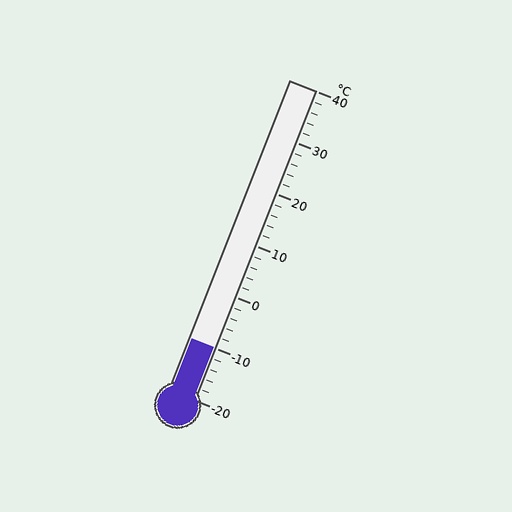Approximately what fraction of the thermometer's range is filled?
The thermometer is filled to approximately 15% of its range.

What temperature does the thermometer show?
The thermometer shows approximately -10°C.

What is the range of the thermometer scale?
The thermometer scale ranges from -20°C to 40°C.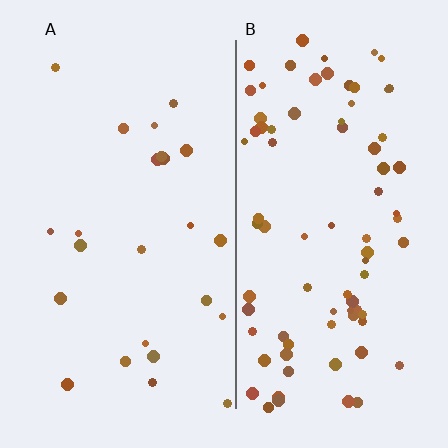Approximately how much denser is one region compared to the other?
Approximately 3.5× — region B over region A.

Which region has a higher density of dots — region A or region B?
B (the right).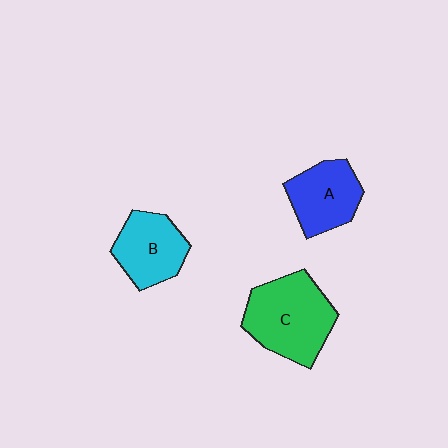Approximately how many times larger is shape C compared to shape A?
Approximately 1.5 times.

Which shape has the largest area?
Shape C (green).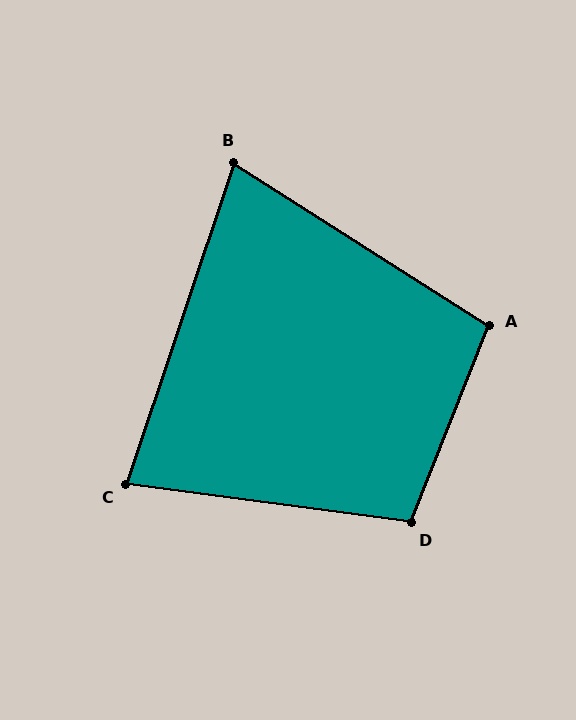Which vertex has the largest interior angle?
D, at approximately 104 degrees.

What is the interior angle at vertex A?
Approximately 101 degrees (obtuse).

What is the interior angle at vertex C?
Approximately 79 degrees (acute).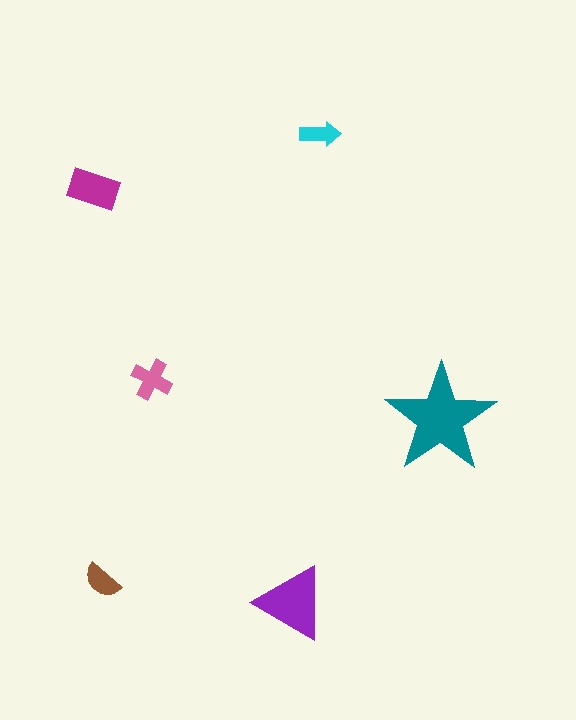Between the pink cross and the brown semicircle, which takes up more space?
The pink cross.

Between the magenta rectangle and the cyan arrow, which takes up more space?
The magenta rectangle.